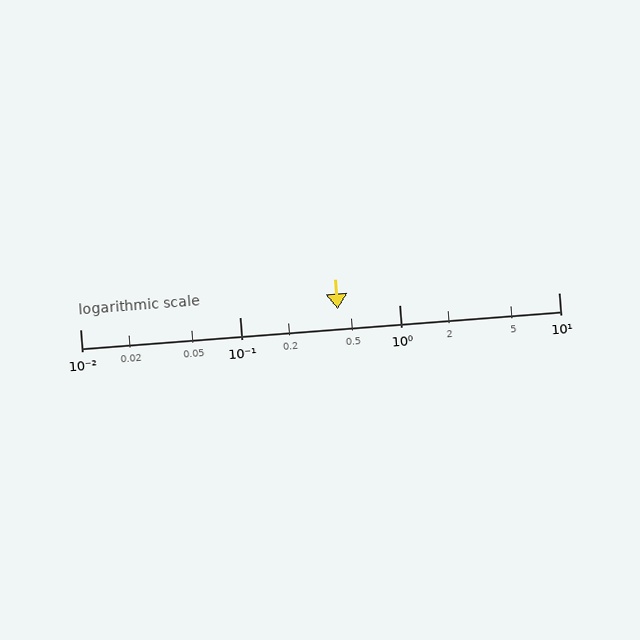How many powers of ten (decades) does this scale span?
The scale spans 3 decades, from 0.01 to 10.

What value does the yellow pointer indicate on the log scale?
The pointer indicates approximately 0.41.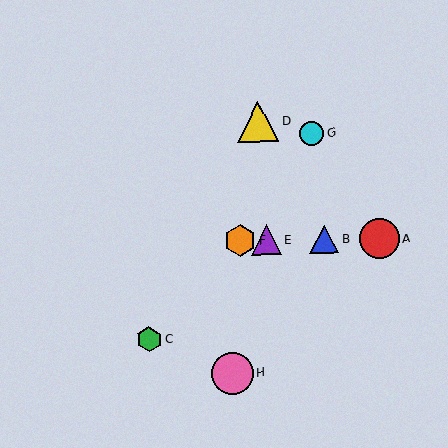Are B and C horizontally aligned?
No, B is at y≈239 and C is at y≈339.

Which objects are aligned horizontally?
Objects A, B, E, F are aligned horizontally.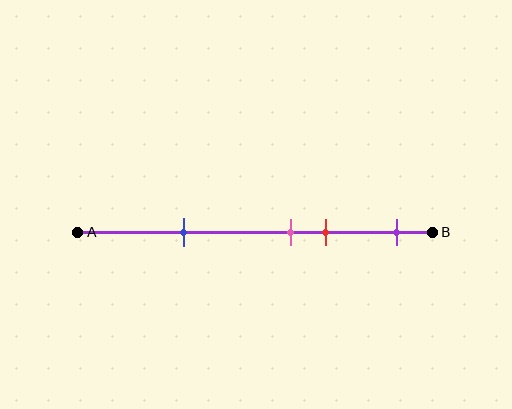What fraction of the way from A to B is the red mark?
The red mark is approximately 70% (0.7) of the way from A to B.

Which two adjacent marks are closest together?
The pink and red marks are the closest adjacent pair.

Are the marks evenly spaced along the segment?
No, the marks are not evenly spaced.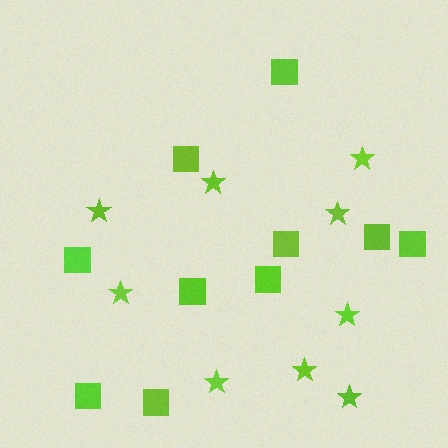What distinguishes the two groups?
There are 2 groups: one group of stars (9) and one group of squares (10).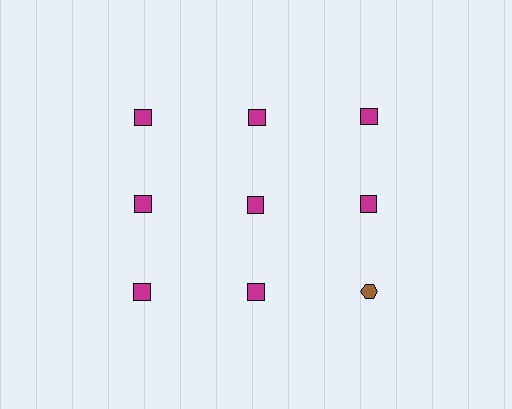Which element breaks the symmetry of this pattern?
The brown hexagon in the third row, center column breaks the symmetry. All other shapes are magenta squares.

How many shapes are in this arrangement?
There are 9 shapes arranged in a grid pattern.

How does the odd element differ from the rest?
It differs in both color (brown instead of magenta) and shape (hexagon instead of square).